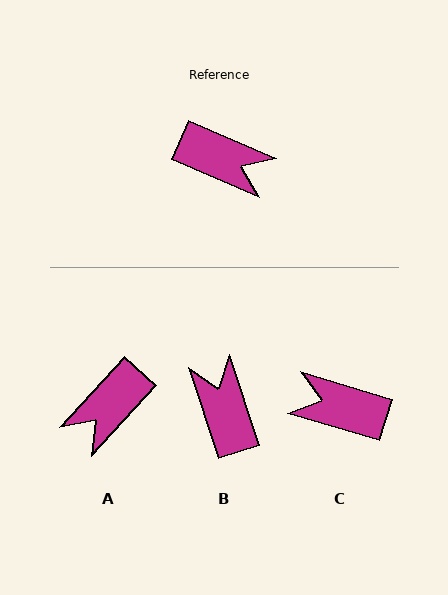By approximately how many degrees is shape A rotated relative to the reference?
Approximately 109 degrees clockwise.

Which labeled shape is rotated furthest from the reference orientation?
C, about 174 degrees away.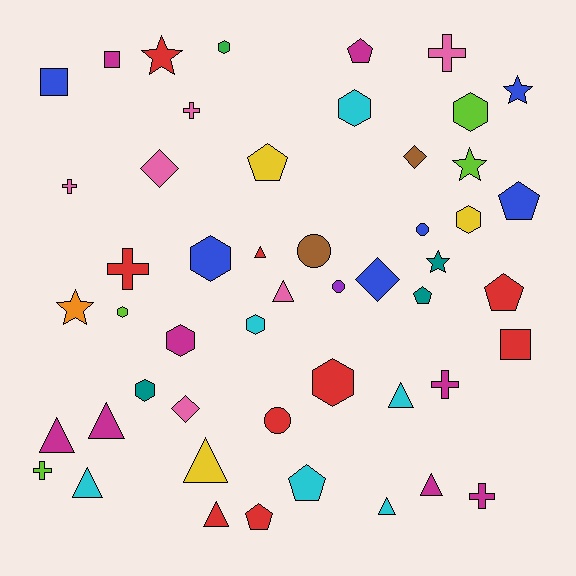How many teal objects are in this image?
There are 3 teal objects.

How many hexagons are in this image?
There are 10 hexagons.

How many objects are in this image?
There are 50 objects.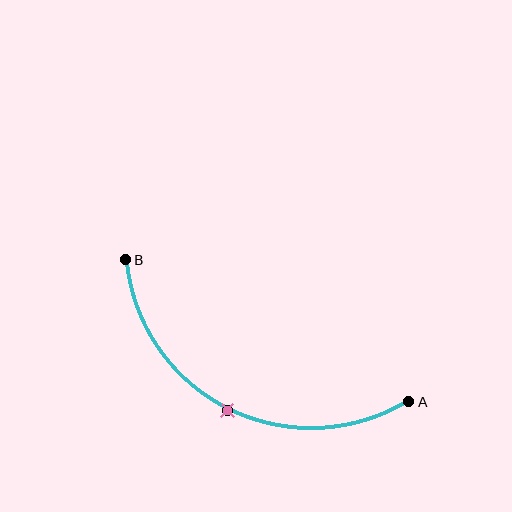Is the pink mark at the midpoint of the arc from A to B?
Yes. The pink mark lies on the arc at equal arc-length from both A and B — it is the arc midpoint.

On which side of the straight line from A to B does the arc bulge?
The arc bulges below the straight line connecting A and B.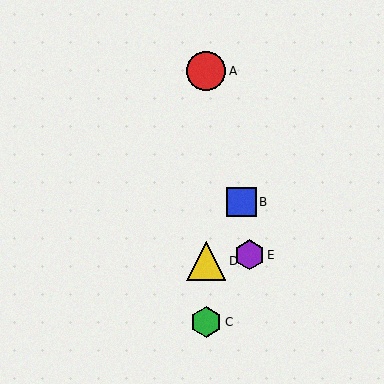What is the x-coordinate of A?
Object A is at x≈206.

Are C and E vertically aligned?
No, C is at x≈206 and E is at x≈249.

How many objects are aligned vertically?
3 objects (A, C, D) are aligned vertically.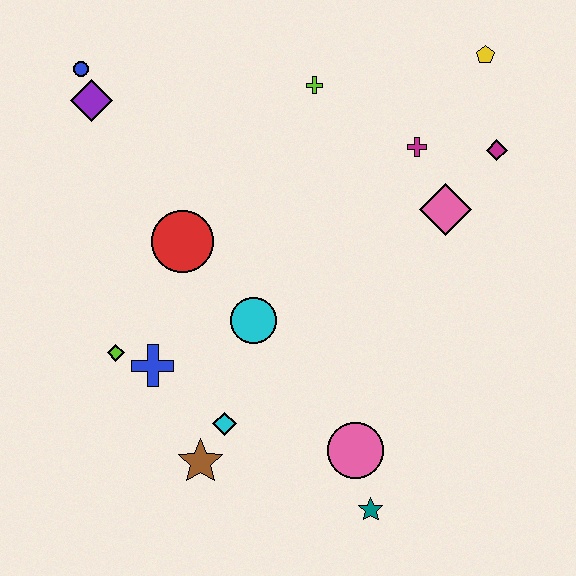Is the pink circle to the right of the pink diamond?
No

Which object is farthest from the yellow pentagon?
The brown star is farthest from the yellow pentagon.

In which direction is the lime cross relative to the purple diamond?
The lime cross is to the right of the purple diamond.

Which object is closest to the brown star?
The cyan diamond is closest to the brown star.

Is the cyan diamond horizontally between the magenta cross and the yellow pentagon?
No